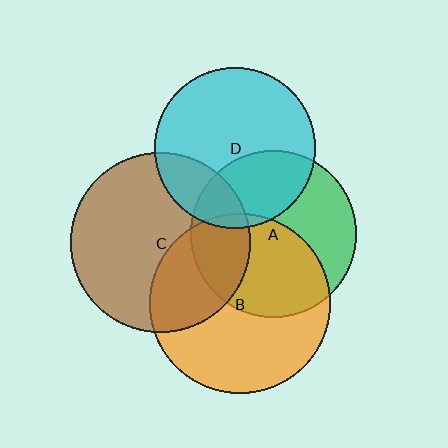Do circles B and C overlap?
Yes.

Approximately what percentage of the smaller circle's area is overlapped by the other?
Approximately 35%.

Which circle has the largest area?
Circle B (orange).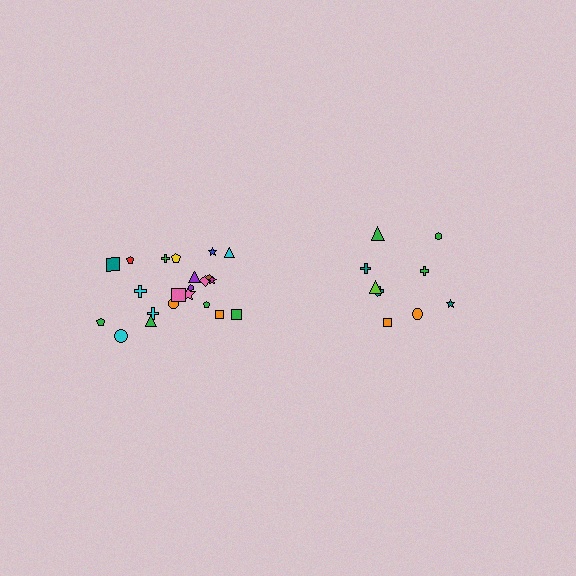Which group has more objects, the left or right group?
The left group.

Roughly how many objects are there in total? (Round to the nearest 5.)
Roughly 30 objects in total.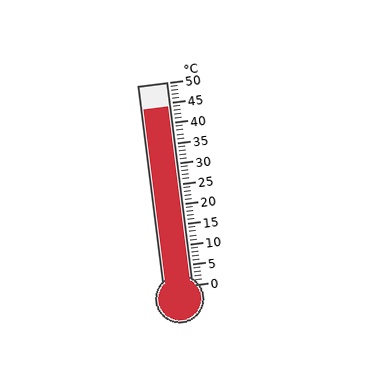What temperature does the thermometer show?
The thermometer shows approximately 44°C.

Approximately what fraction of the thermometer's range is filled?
The thermometer is filled to approximately 90% of its range.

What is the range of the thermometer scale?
The thermometer scale ranges from 0°C to 50°C.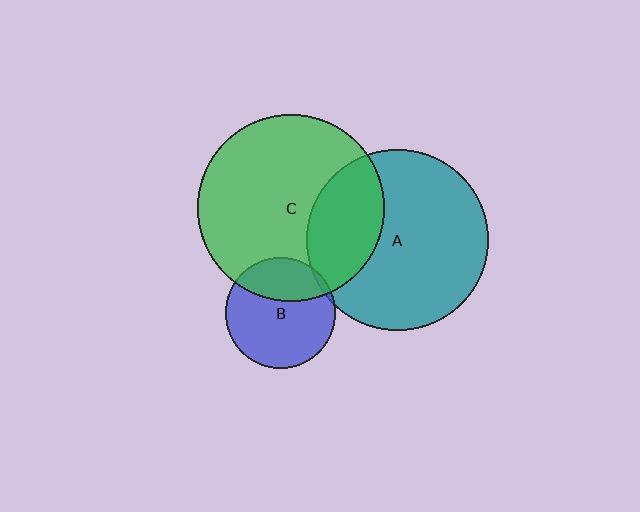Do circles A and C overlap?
Yes.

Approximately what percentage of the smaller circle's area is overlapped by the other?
Approximately 30%.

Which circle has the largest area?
Circle C (green).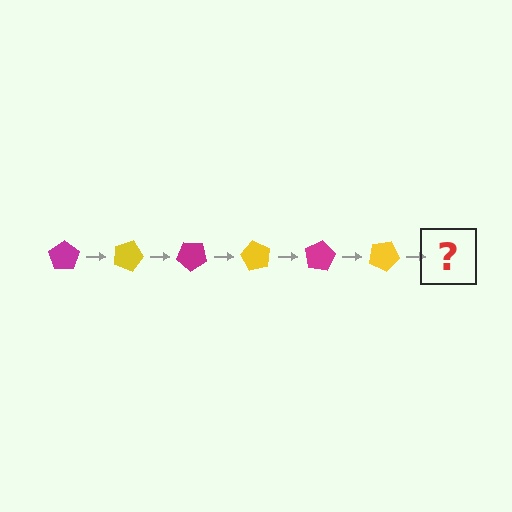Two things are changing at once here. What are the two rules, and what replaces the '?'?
The two rules are that it rotates 20 degrees each step and the color cycles through magenta and yellow. The '?' should be a magenta pentagon, rotated 120 degrees from the start.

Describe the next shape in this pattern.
It should be a magenta pentagon, rotated 120 degrees from the start.